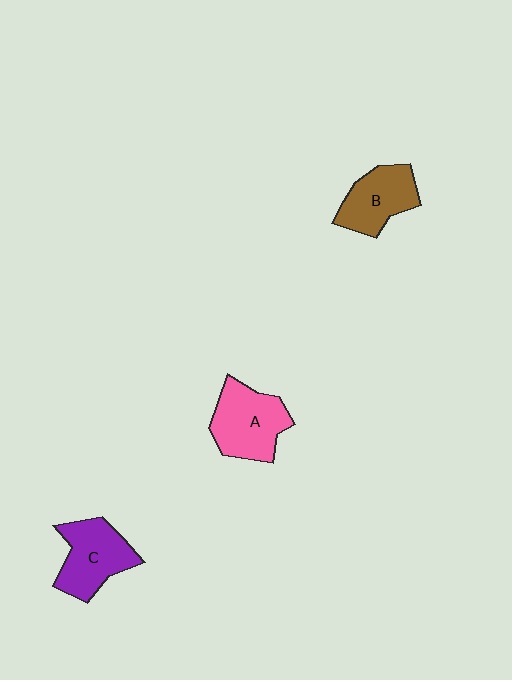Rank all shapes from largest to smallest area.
From largest to smallest: A (pink), C (purple), B (brown).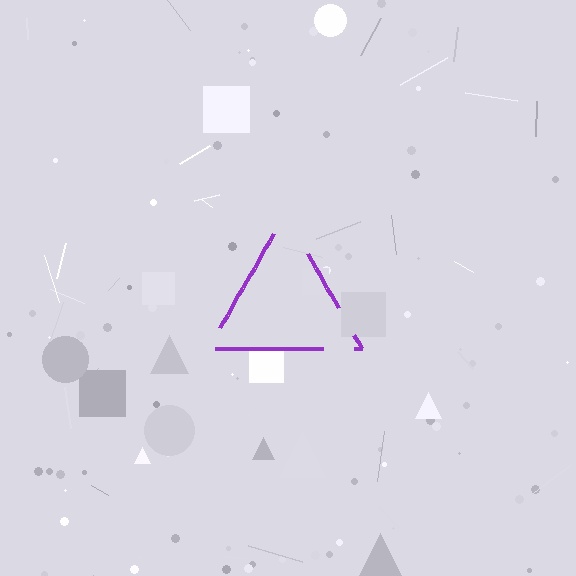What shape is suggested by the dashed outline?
The dashed outline suggests a triangle.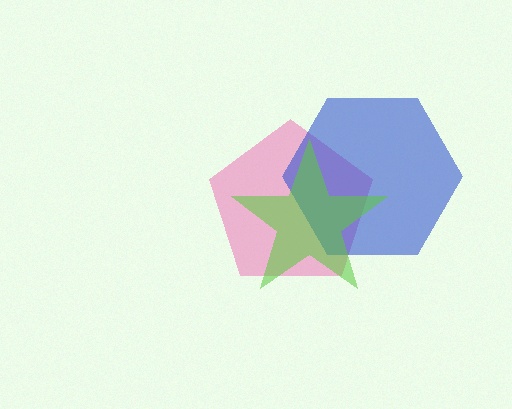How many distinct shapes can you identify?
There are 3 distinct shapes: a pink pentagon, a blue hexagon, a lime star.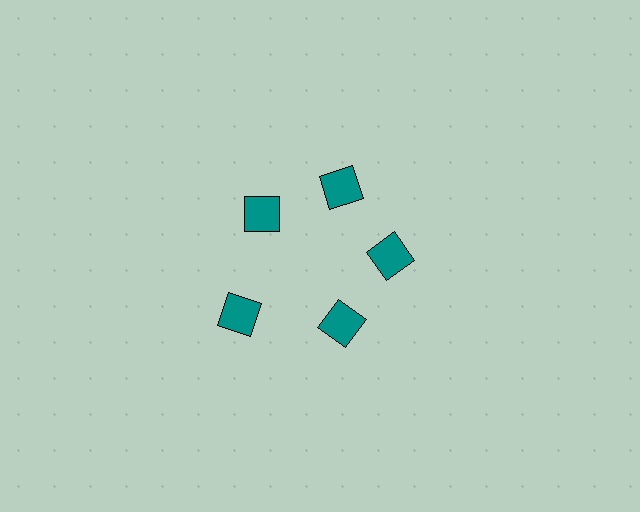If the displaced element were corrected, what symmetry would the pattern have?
It would have 5-fold rotational symmetry — the pattern would map onto itself every 72 degrees.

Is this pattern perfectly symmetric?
No. The 5 teal diamonds are arranged in a ring, but one element near the 8 o'clock position is pushed outward from the center, breaking the 5-fold rotational symmetry.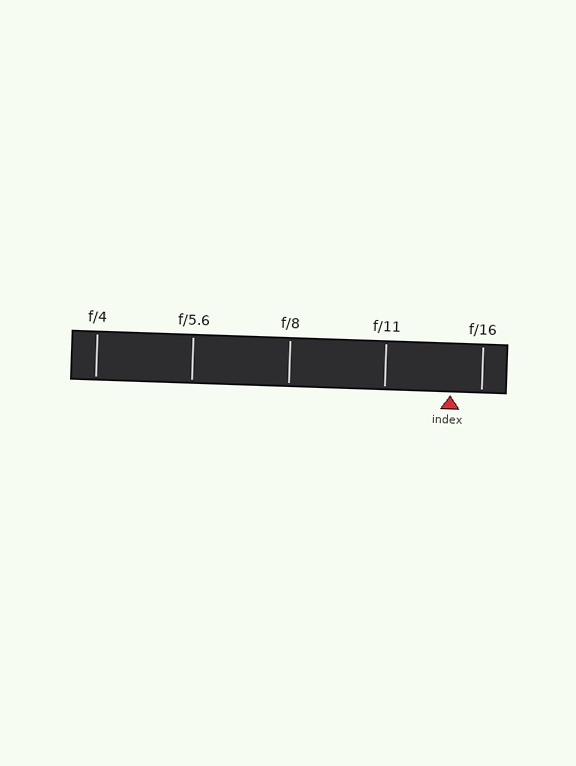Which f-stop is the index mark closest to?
The index mark is closest to f/16.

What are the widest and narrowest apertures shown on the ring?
The widest aperture shown is f/4 and the narrowest is f/16.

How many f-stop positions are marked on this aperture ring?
There are 5 f-stop positions marked.